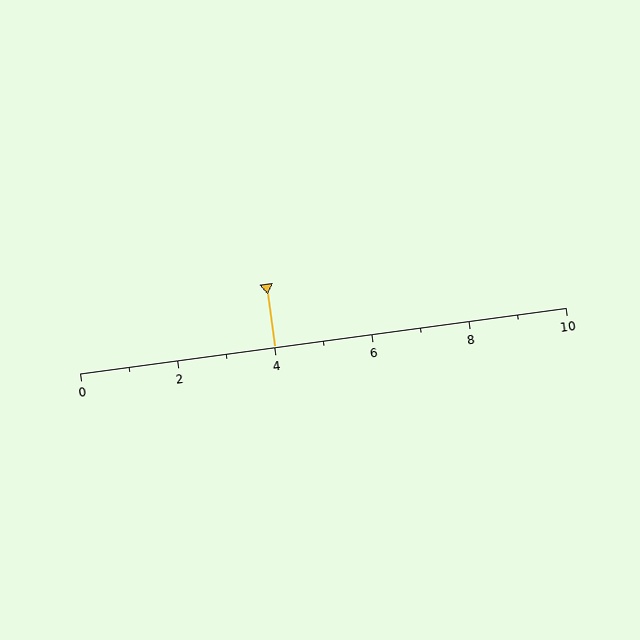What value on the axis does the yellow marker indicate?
The marker indicates approximately 4.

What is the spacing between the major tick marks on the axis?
The major ticks are spaced 2 apart.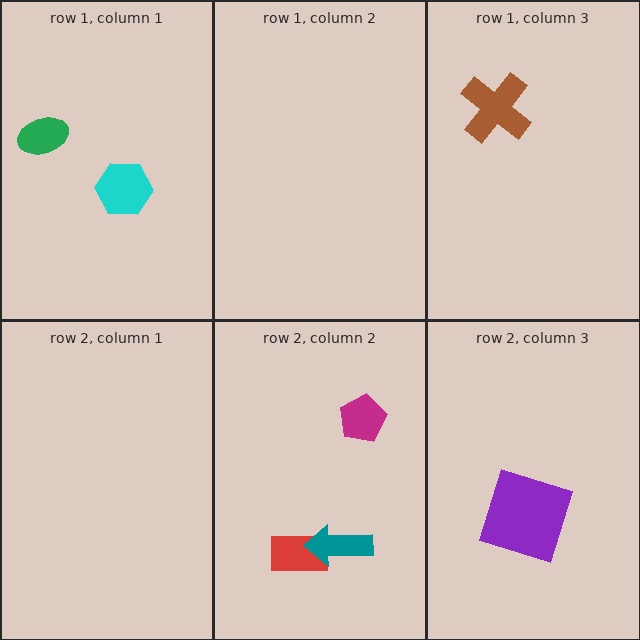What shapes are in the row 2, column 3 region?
The purple square.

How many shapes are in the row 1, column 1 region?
2.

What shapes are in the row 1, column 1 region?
The cyan hexagon, the green ellipse.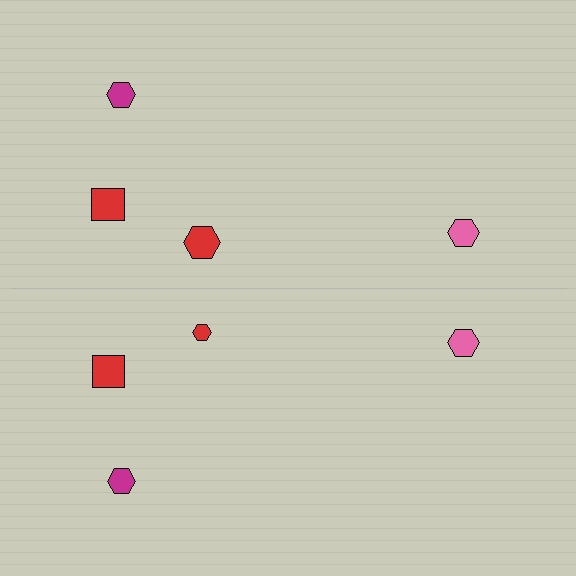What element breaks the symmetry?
The red hexagon on the bottom side has a different size than its mirror counterpart.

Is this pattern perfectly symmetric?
No, the pattern is not perfectly symmetric. The red hexagon on the bottom side has a different size than its mirror counterpart.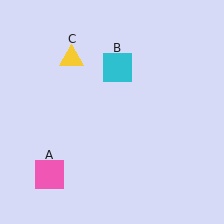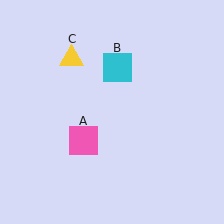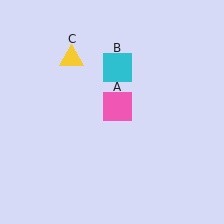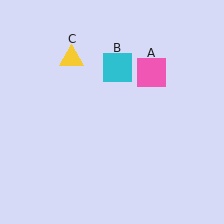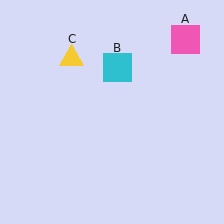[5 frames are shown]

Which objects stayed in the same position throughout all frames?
Cyan square (object B) and yellow triangle (object C) remained stationary.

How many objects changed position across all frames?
1 object changed position: pink square (object A).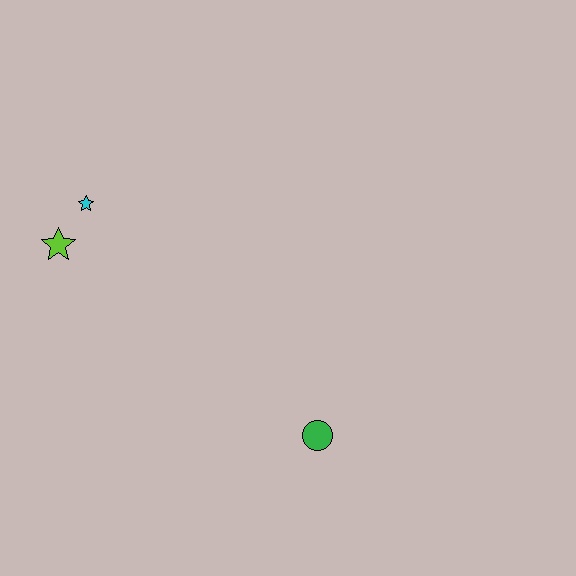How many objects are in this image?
There are 3 objects.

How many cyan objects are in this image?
There is 1 cyan object.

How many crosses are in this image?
There are no crosses.